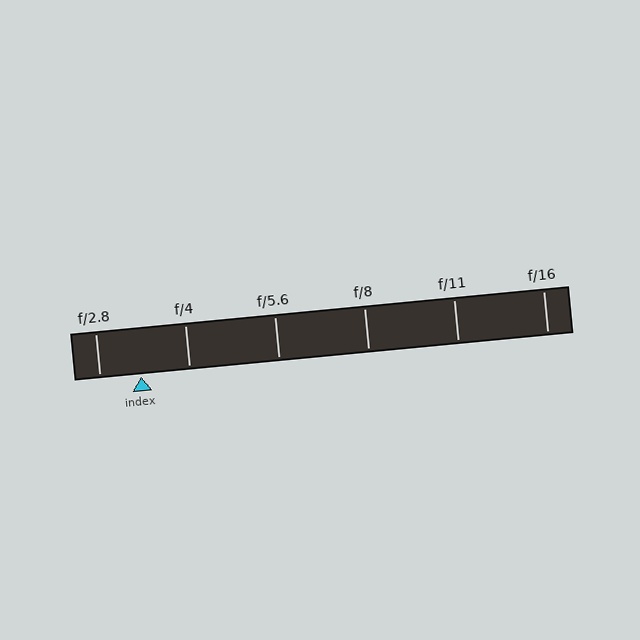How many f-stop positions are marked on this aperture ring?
There are 6 f-stop positions marked.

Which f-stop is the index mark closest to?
The index mark is closest to f/2.8.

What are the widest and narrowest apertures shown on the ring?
The widest aperture shown is f/2.8 and the narrowest is f/16.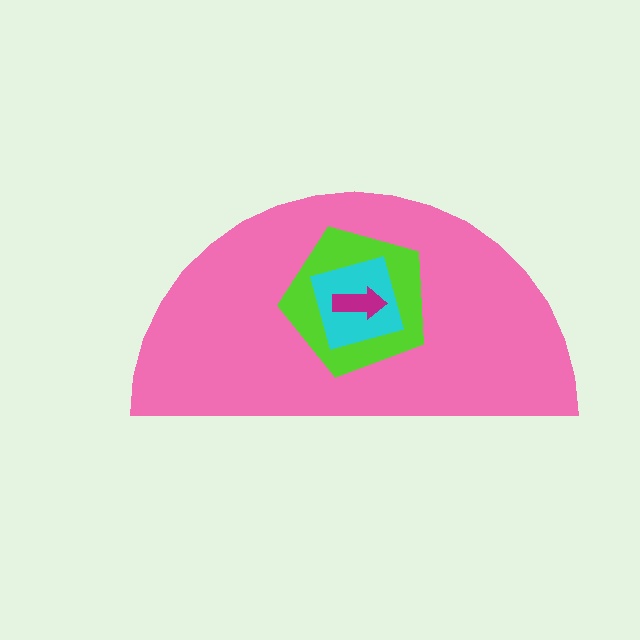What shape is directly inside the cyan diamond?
The magenta arrow.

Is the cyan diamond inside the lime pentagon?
Yes.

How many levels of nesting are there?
4.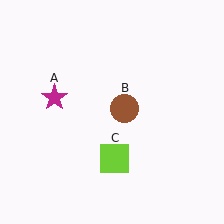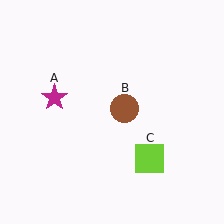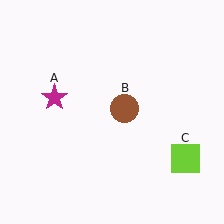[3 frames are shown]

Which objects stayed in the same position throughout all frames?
Magenta star (object A) and brown circle (object B) remained stationary.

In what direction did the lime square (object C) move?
The lime square (object C) moved right.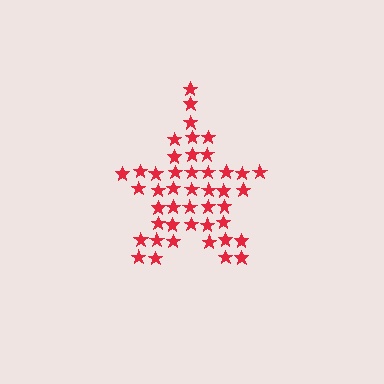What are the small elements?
The small elements are stars.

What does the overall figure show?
The overall figure shows a star.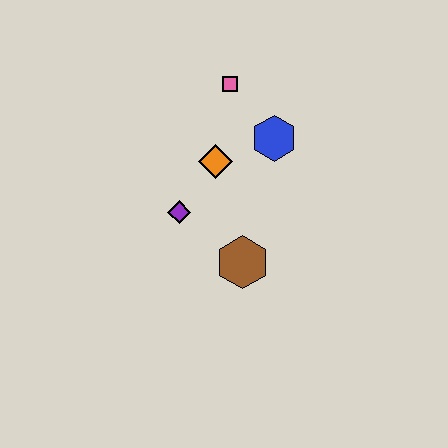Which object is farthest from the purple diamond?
The pink square is farthest from the purple diamond.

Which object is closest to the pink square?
The blue hexagon is closest to the pink square.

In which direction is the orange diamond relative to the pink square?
The orange diamond is below the pink square.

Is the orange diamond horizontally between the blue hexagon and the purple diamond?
Yes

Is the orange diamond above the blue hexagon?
No